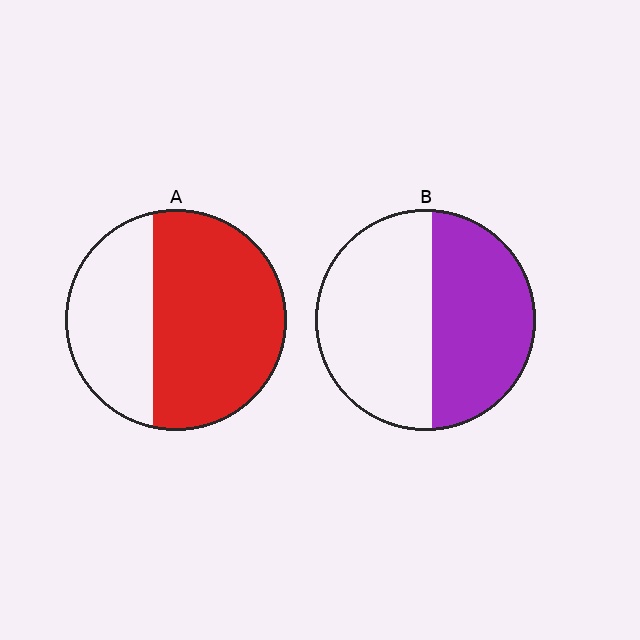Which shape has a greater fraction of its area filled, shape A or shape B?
Shape A.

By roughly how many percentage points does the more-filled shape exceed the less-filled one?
By roughly 15 percentage points (A over B).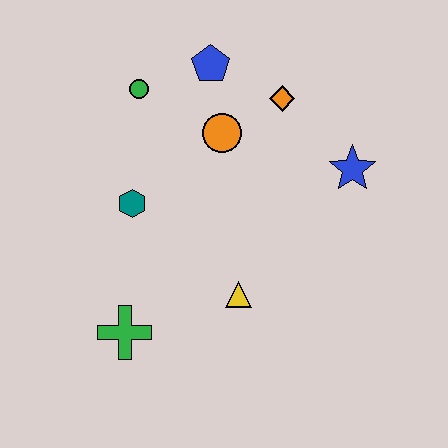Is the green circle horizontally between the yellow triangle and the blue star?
No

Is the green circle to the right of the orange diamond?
No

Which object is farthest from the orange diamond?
The green cross is farthest from the orange diamond.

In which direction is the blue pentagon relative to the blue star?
The blue pentagon is to the left of the blue star.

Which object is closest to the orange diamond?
The orange circle is closest to the orange diamond.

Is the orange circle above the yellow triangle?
Yes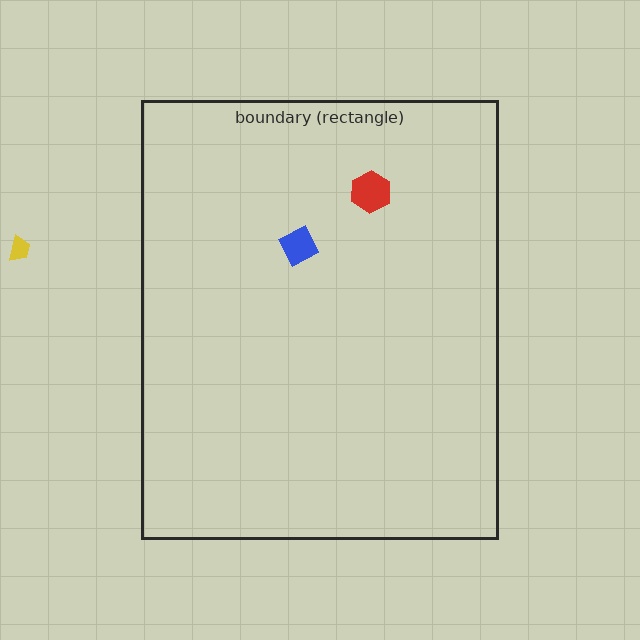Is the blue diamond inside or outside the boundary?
Inside.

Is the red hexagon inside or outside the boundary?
Inside.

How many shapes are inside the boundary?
2 inside, 1 outside.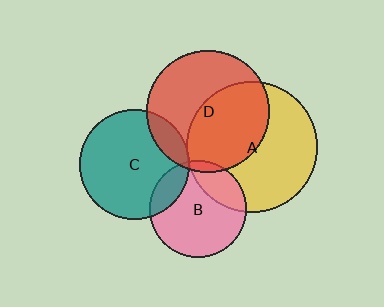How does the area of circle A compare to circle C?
Approximately 1.4 times.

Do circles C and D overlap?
Yes.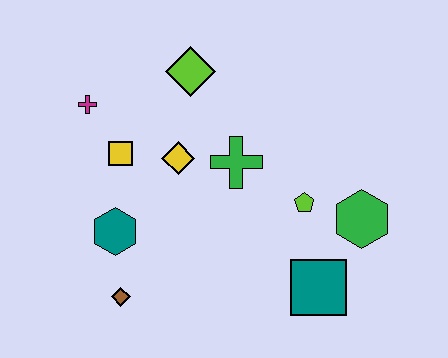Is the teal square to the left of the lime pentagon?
No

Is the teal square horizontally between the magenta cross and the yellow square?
No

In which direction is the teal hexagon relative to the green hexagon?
The teal hexagon is to the left of the green hexagon.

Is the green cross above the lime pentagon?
Yes